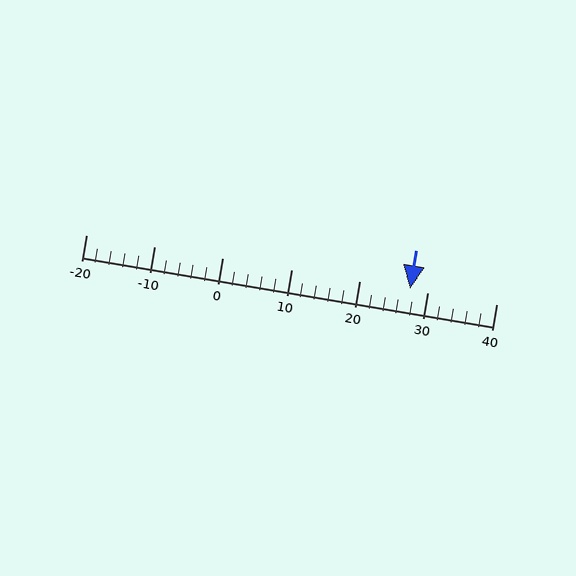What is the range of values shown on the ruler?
The ruler shows values from -20 to 40.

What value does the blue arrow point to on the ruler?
The blue arrow points to approximately 27.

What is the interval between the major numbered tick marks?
The major tick marks are spaced 10 units apart.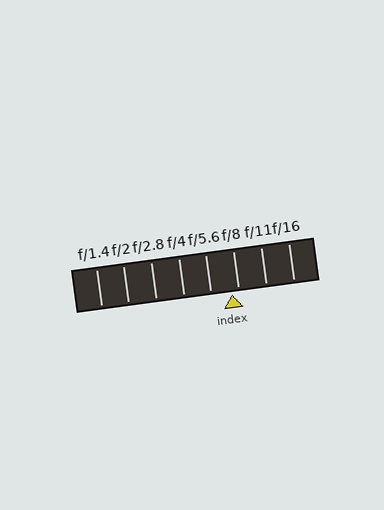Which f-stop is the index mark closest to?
The index mark is closest to f/8.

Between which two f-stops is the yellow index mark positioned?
The index mark is between f/5.6 and f/8.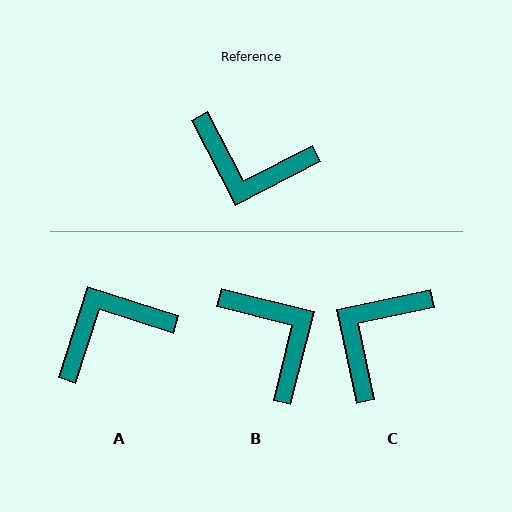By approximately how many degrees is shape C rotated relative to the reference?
Approximately 105 degrees clockwise.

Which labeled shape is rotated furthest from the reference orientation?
B, about 139 degrees away.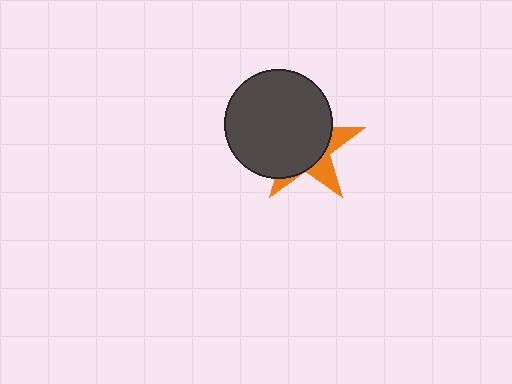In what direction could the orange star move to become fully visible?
The orange star could move toward the lower-right. That would shift it out from behind the dark gray circle entirely.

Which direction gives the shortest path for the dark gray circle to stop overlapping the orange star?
Moving toward the upper-left gives the shortest separation.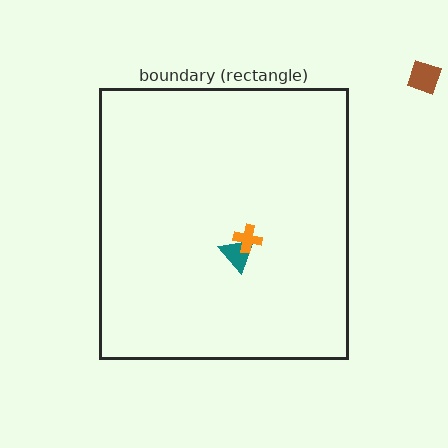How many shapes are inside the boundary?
2 inside, 1 outside.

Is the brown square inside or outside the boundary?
Outside.